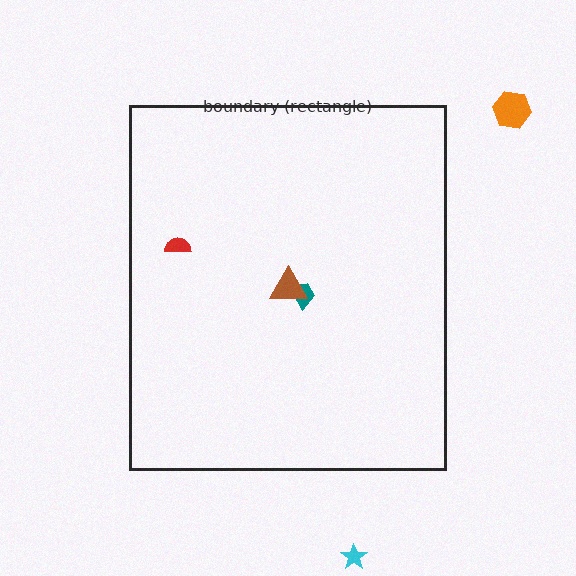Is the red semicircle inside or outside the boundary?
Inside.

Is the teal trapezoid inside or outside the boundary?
Inside.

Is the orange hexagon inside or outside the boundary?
Outside.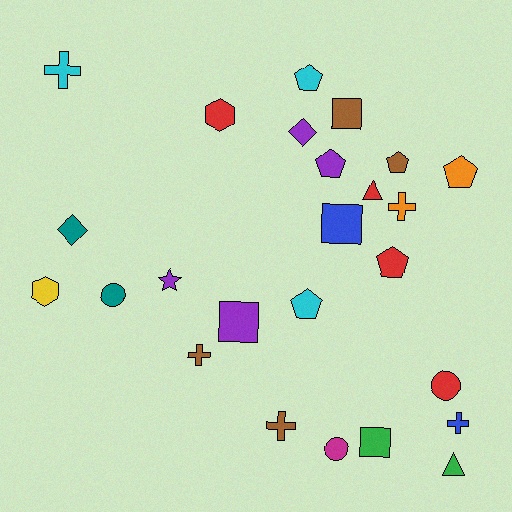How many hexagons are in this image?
There are 2 hexagons.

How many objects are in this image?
There are 25 objects.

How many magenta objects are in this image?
There is 1 magenta object.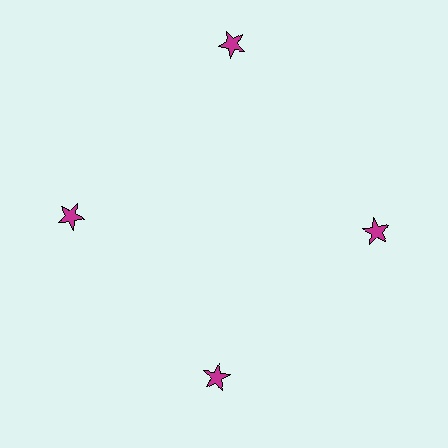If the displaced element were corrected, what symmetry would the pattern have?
It would have 4-fold rotational symmetry — the pattern would map onto itself every 90 degrees.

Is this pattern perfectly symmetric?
No. The 4 magenta stars are arranged in a ring, but one element near the 12 o'clock position is pushed outward from the center, breaking the 4-fold rotational symmetry.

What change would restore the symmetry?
The symmetry would be restored by moving it inward, back onto the ring so that all 4 stars sit at equal angles and equal distance from the center.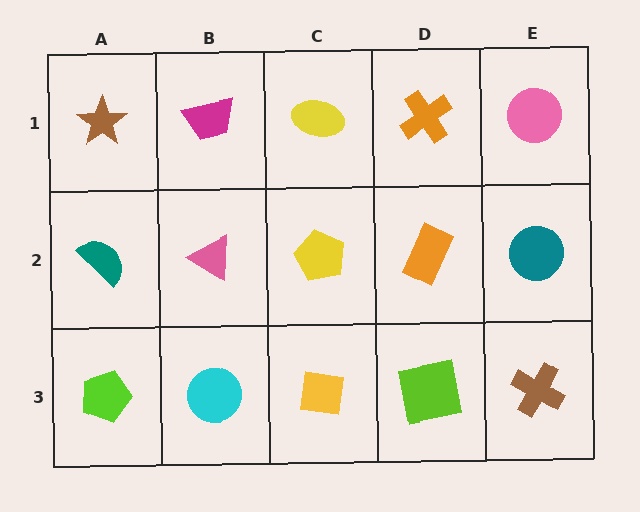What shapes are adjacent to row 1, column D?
An orange rectangle (row 2, column D), a yellow ellipse (row 1, column C), a pink circle (row 1, column E).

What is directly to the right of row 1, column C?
An orange cross.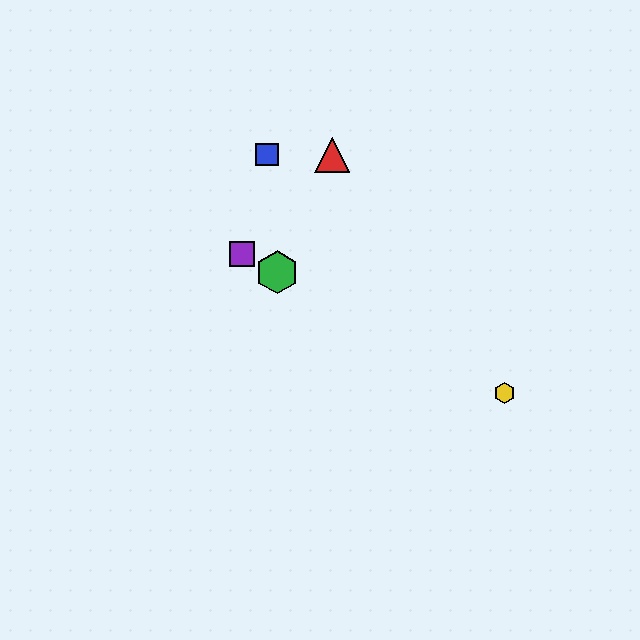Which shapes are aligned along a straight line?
The green hexagon, the yellow hexagon, the purple square are aligned along a straight line.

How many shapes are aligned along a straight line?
3 shapes (the green hexagon, the yellow hexagon, the purple square) are aligned along a straight line.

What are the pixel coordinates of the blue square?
The blue square is at (267, 154).